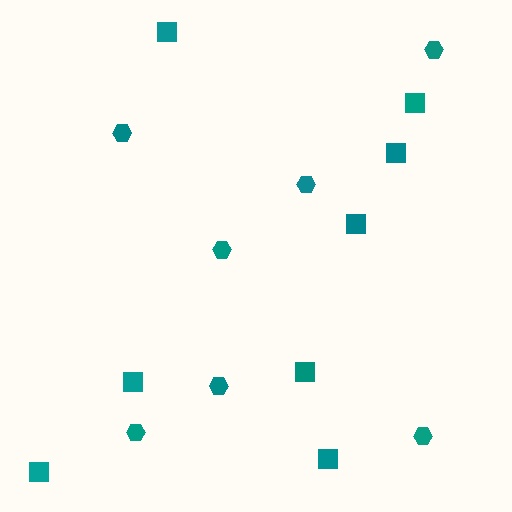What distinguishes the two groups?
There are 2 groups: one group of squares (8) and one group of hexagons (7).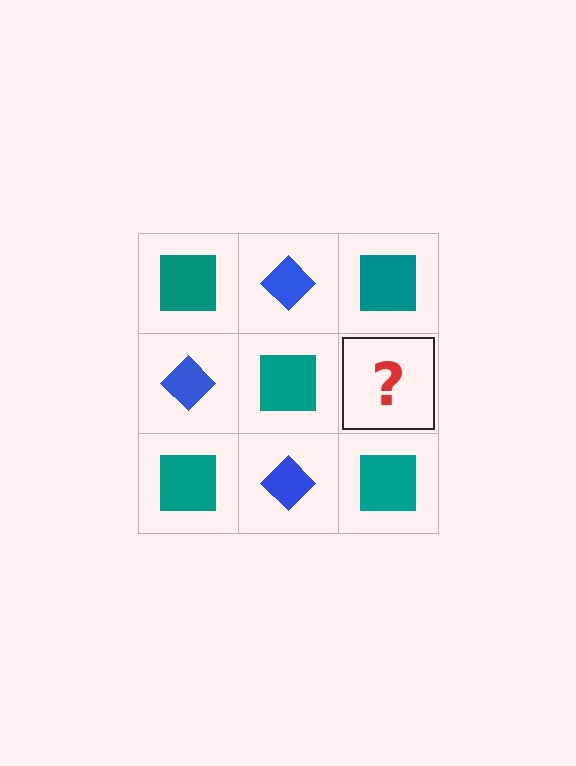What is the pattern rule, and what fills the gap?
The rule is that it alternates teal square and blue diamond in a checkerboard pattern. The gap should be filled with a blue diamond.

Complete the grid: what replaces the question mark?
The question mark should be replaced with a blue diamond.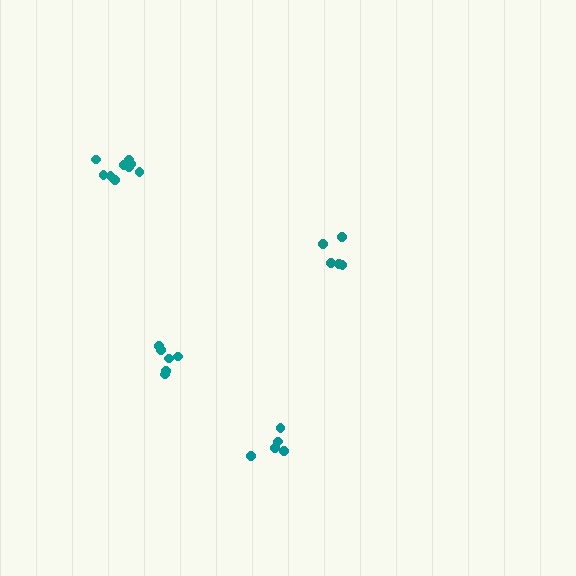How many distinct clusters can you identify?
There are 4 distinct clusters.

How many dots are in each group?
Group 1: 9 dots, Group 2: 6 dots, Group 3: 5 dots, Group 4: 5 dots (25 total).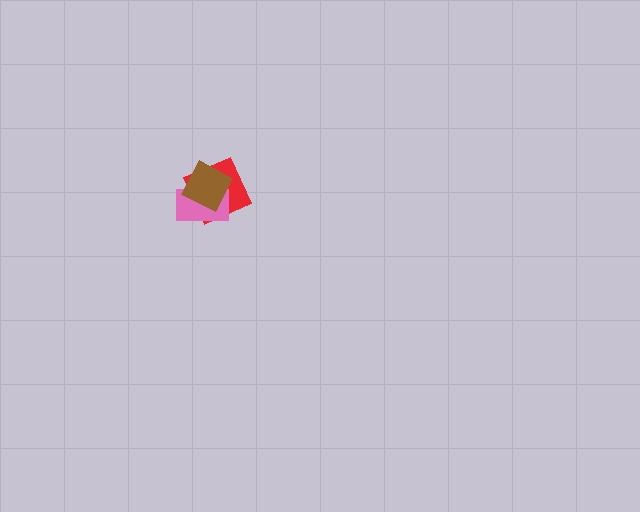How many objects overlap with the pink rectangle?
2 objects overlap with the pink rectangle.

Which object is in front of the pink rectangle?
The brown diamond is in front of the pink rectangle.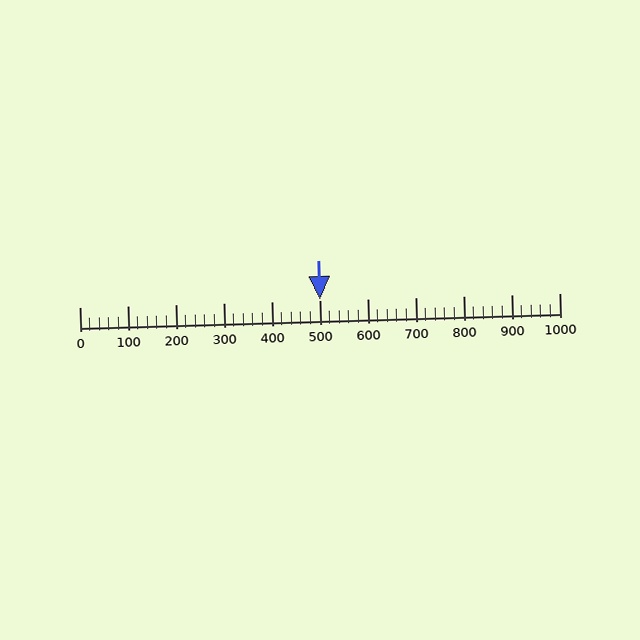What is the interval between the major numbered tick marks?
The major tick marks are spaced 100 units apart.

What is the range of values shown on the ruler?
The ruler shows values from 0 to 1000.